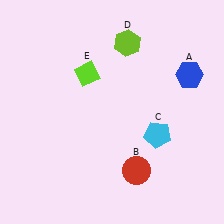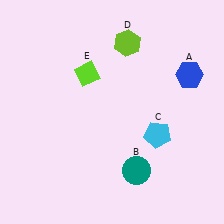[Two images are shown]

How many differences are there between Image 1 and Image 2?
There is 1 difference between the two images.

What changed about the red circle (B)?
In Image 1, B is red. In Image 2, it changed to teal.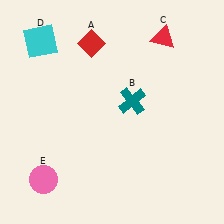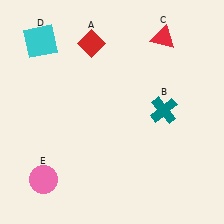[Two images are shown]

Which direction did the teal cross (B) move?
The teal cross (B) moved right.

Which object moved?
The teal cross (B) moved right.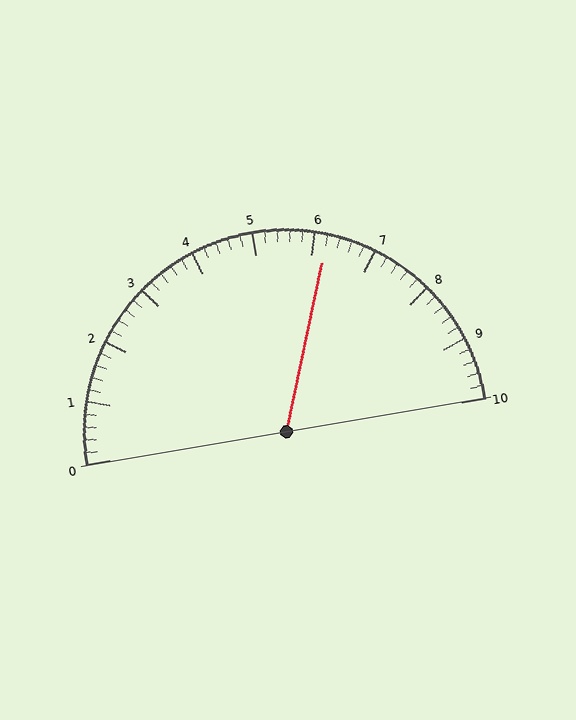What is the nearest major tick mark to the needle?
The nearest major tick mark is 6.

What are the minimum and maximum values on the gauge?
The gauge ranges from 0 to 10.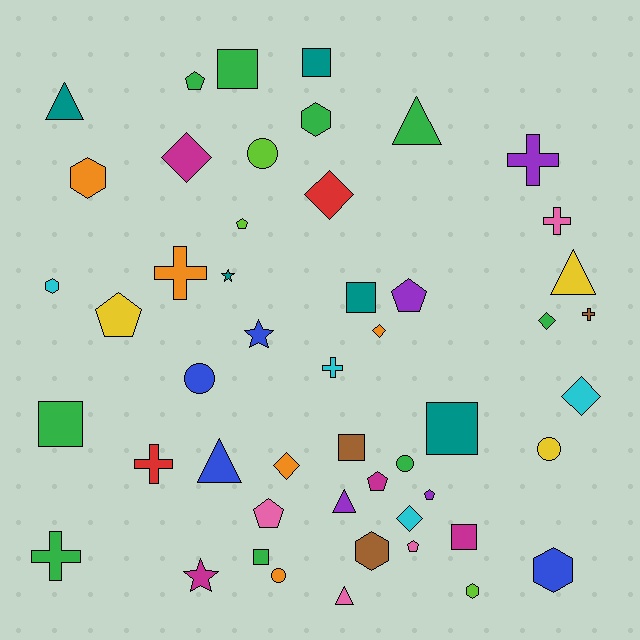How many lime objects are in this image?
There are 3 lime objects.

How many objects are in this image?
There are 50 objects.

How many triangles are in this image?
There are 6 triangles.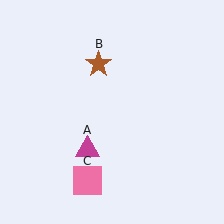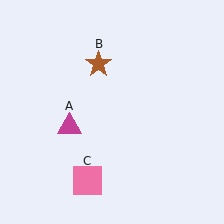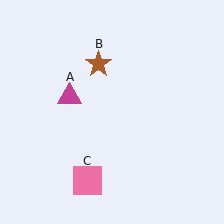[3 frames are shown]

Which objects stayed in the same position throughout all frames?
Brown star (object B) and pink square (object C) remained stationary.